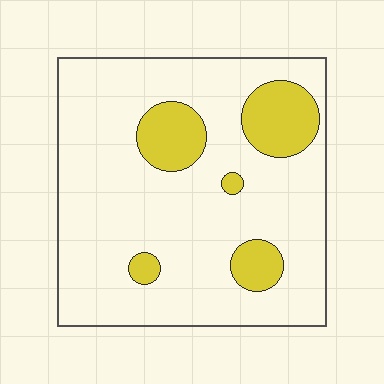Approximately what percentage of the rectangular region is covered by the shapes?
Approximately 15%.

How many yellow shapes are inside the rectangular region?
5.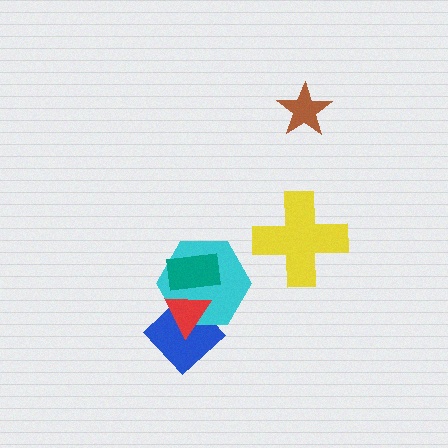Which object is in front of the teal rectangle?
The red triangle is in front of the teal rectangle.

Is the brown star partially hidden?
No, no other shape covers it.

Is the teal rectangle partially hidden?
Yes, it is partially covered by another shape.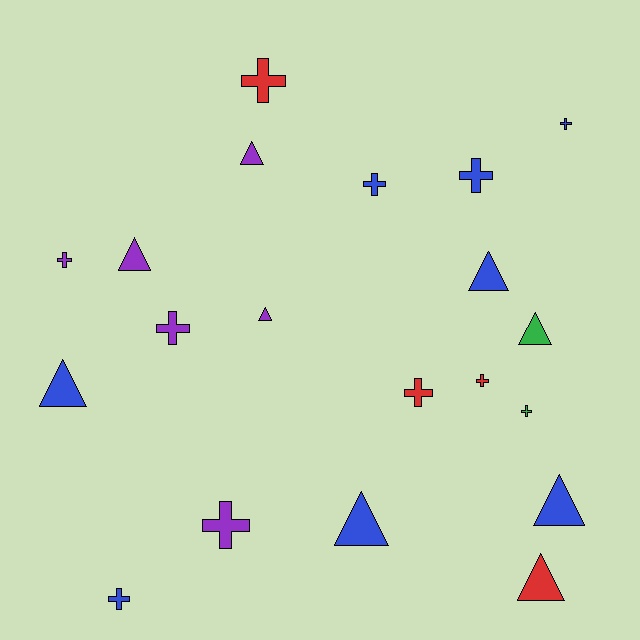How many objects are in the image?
There are 20 objects.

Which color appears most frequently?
Blue, with 8 objects.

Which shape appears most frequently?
Cross, with 11 objects.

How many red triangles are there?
There is 1 red triangle.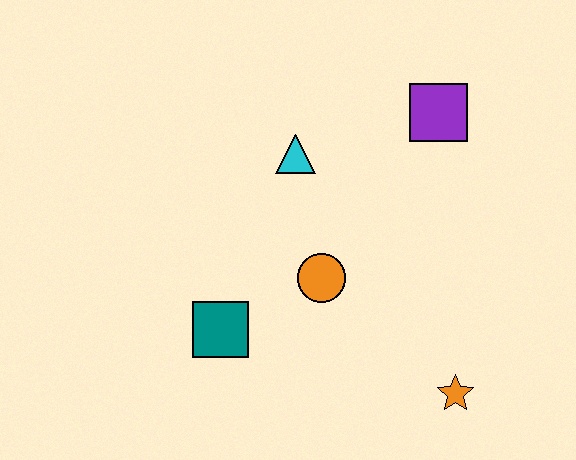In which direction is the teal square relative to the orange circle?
The teal square is to the left of the orange circle.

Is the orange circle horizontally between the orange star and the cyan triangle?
Yes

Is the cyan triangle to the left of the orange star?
Yes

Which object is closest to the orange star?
The orange circle is closest to the orange star.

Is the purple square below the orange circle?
No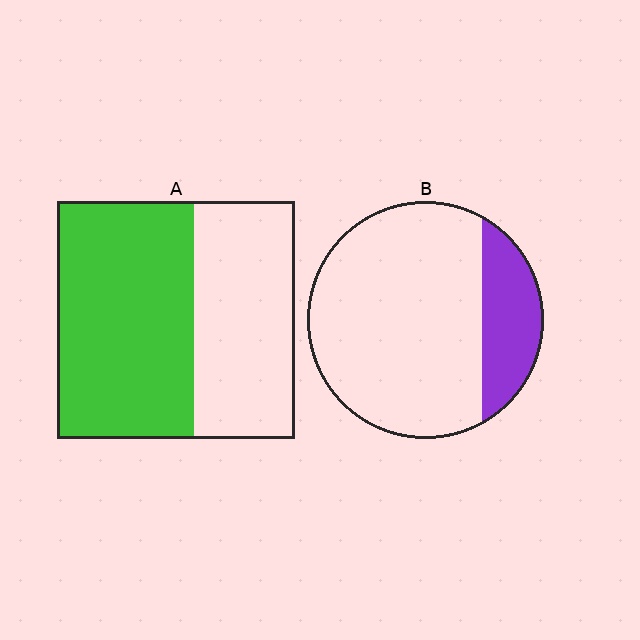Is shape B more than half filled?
No.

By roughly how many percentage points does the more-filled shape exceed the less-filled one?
By roughly 35 percentage points (A over B).